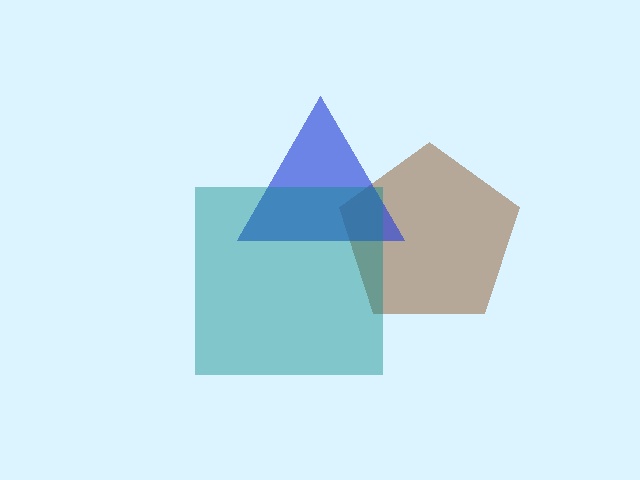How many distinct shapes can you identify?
There are 3 distinct shapes: a brown pentagon, a blue triangle, a teal square.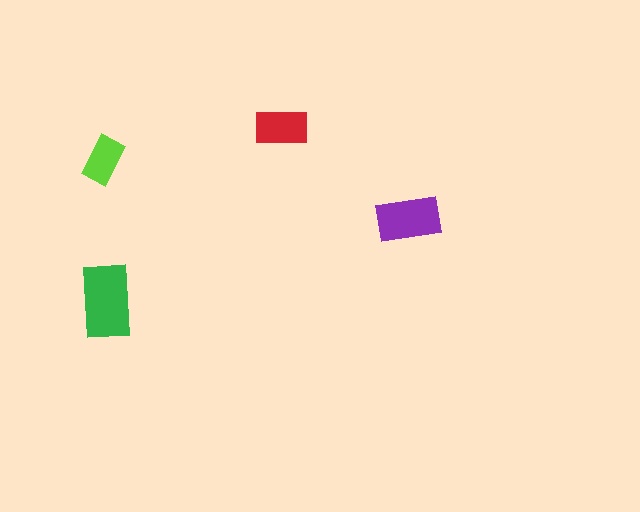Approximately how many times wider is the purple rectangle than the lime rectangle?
About 1.5 times wider.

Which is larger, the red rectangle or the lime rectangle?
The red one.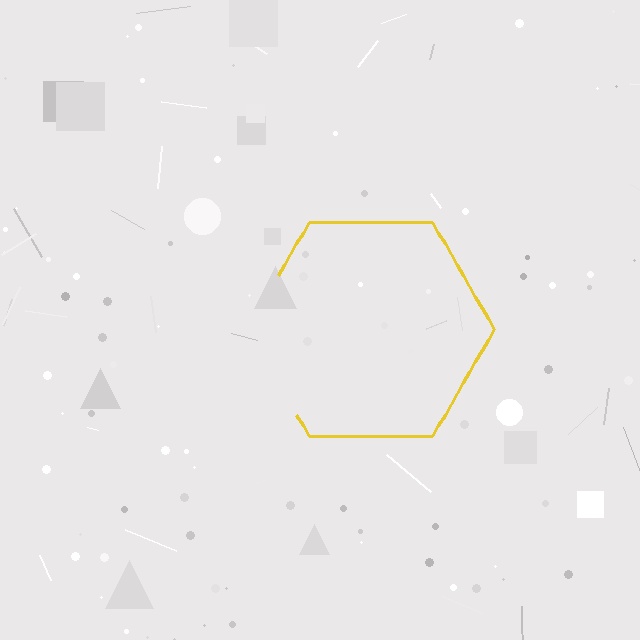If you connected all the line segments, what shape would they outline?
They would outline a hexagon.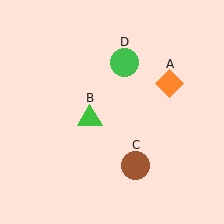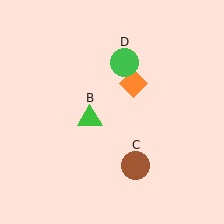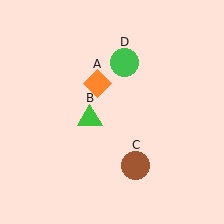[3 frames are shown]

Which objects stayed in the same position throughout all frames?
Green triangle (object B) and brown circle (object C) and green circle (object D) remained stationary.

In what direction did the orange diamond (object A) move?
The orange diamond (object A) moved left.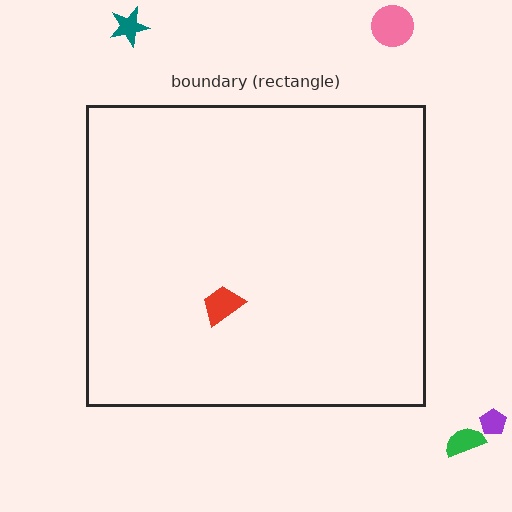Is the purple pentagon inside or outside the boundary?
Outside.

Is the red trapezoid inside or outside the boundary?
Inside.